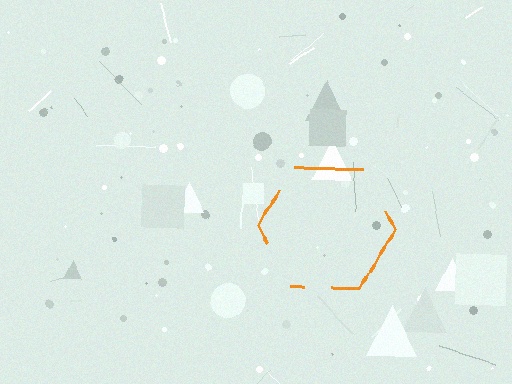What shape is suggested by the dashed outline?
The dashed outline suggests a hexagon.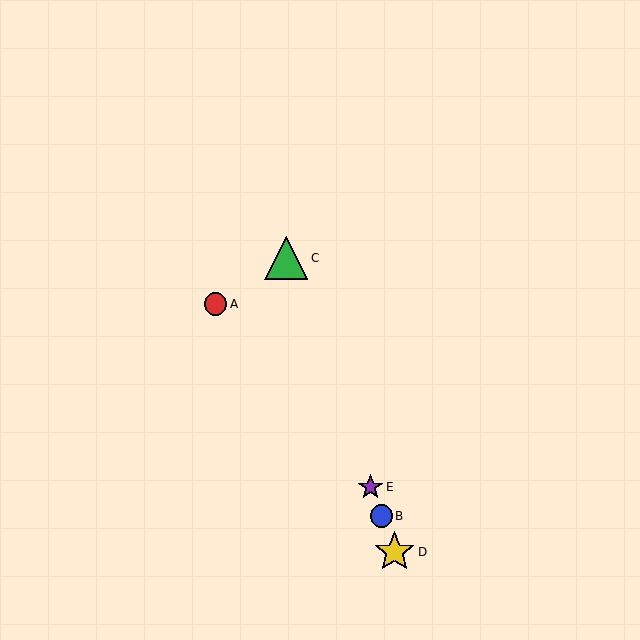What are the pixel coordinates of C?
Object C is at (286, 258).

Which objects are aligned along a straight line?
Objects B, C, D, E are aligned along a straight line.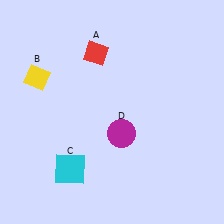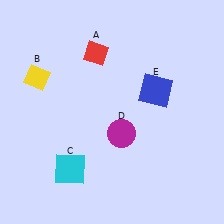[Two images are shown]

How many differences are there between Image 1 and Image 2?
There is 1 difference between the two images.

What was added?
A blue square (E) was added in Image 2.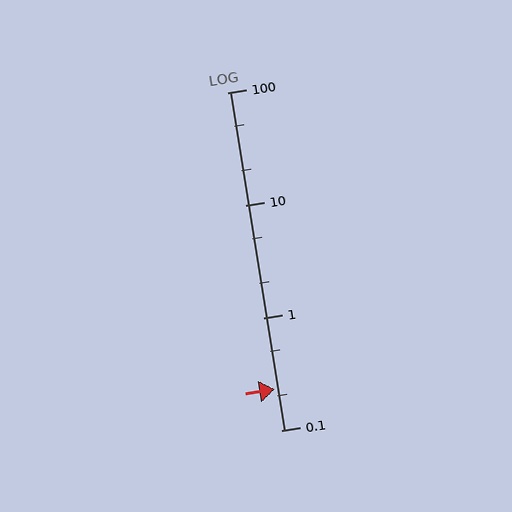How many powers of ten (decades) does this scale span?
The scale spans 3 decades, from 0.1 to 100.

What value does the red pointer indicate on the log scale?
The pointer indicates approximately 0.23.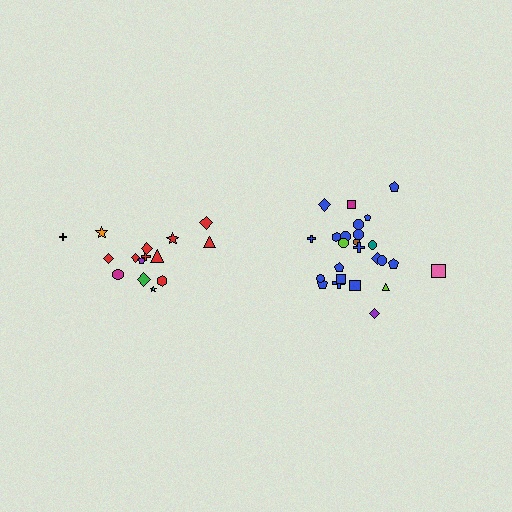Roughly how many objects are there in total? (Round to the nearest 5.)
Roughly 40 objects in total.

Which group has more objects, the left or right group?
The right group.